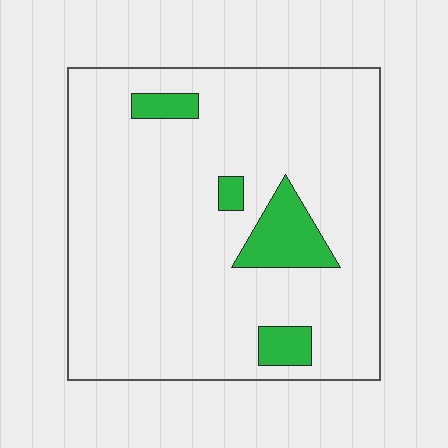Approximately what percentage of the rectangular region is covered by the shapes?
Approximately 10%.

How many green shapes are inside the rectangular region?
4.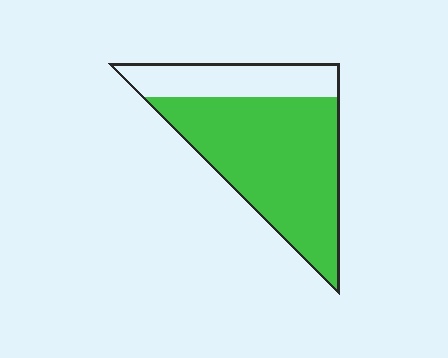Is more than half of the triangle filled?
Yes.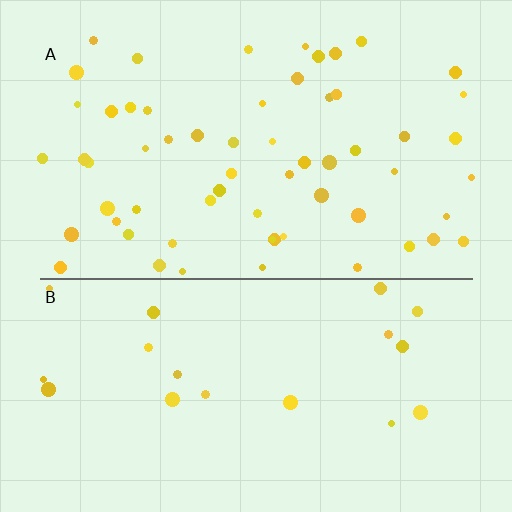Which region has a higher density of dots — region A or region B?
A (the top).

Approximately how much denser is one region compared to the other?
Approximately 3.1× — region A over region B.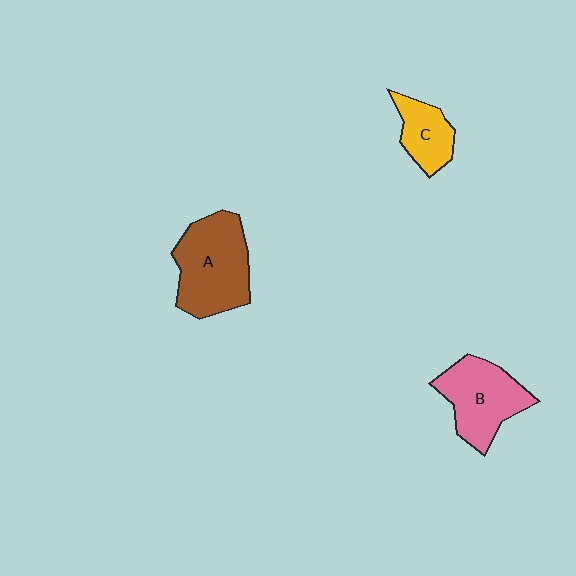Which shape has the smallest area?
Shape C (yellow).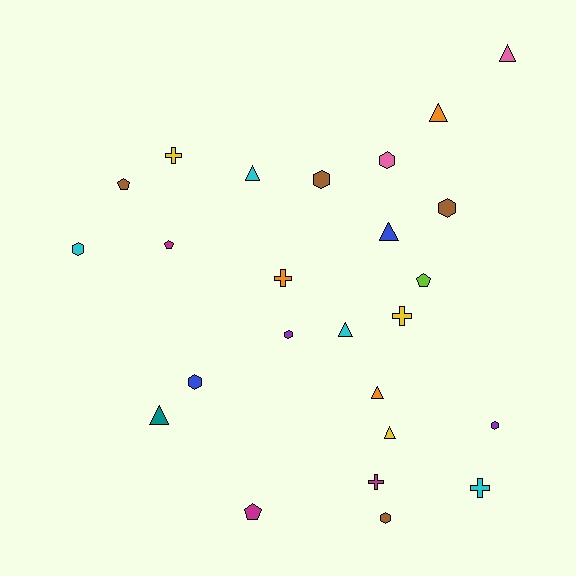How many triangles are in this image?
There are 8 triangles.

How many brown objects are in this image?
There are 4 brown objects.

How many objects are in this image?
There are 25 objects.